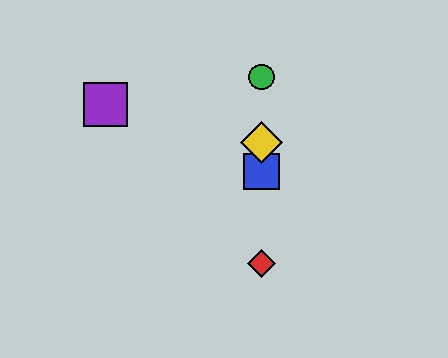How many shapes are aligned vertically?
4 shapes (the red diamond, the blue square, the green circle, the yellow diamond) are aligned vertically.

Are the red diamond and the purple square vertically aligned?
No, the red diamond is at x≈261 and the purple square is at x≈106.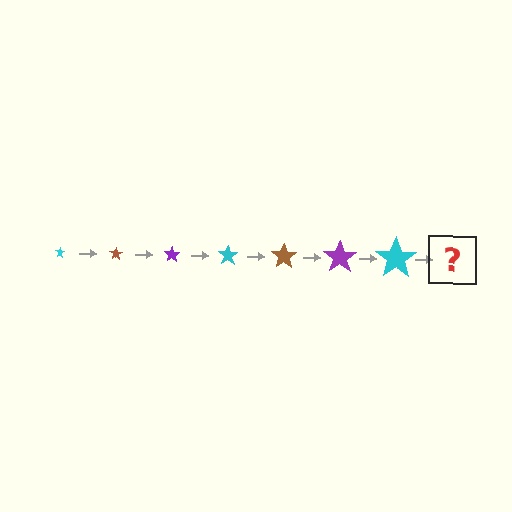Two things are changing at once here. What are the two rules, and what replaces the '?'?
The two rules are that the star grows larger each step and the color cycles through cyan, brown, and purple. The '?' should be a brown star, larger than the previous one.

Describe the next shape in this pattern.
It should be a brown star, larger than the previous one.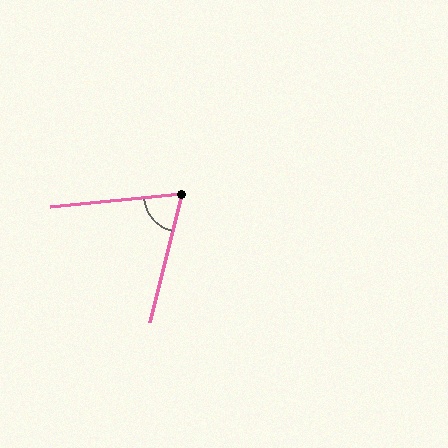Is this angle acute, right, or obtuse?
It is acute.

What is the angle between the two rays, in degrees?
Approximately 70 degrees.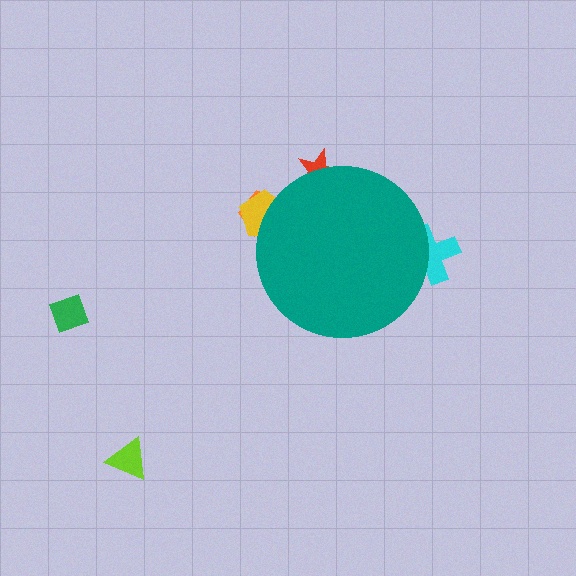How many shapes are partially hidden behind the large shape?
4 shapes are partially hidden.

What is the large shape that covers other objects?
A teal circle.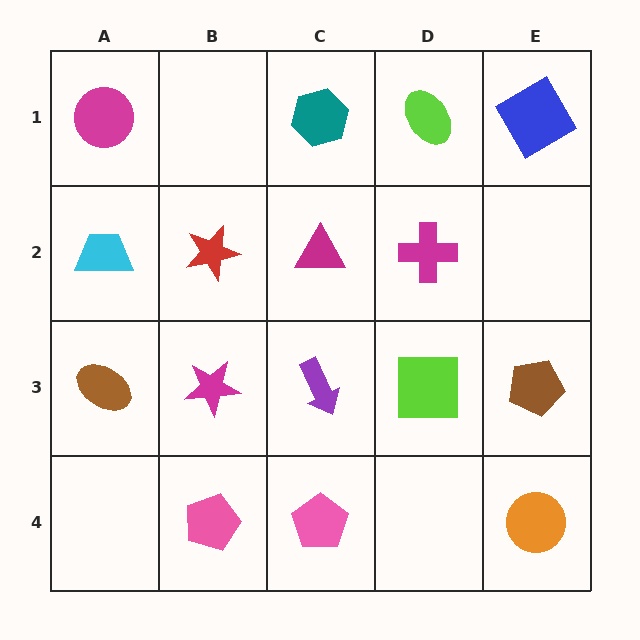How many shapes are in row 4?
3 shapes.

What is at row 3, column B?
A magenta star.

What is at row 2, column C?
A magenta triangle.